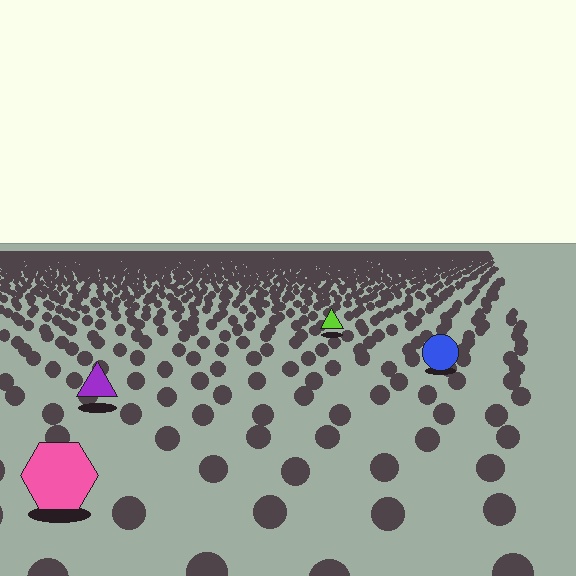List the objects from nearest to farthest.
From nearest to farthest: the pink hexagon, the purple triangle, the blue circle, the lime triangle.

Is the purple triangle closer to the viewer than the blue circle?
Yes. The purple triangle is closer — you can tell from the texture gradient: the ground texture is coarser near it.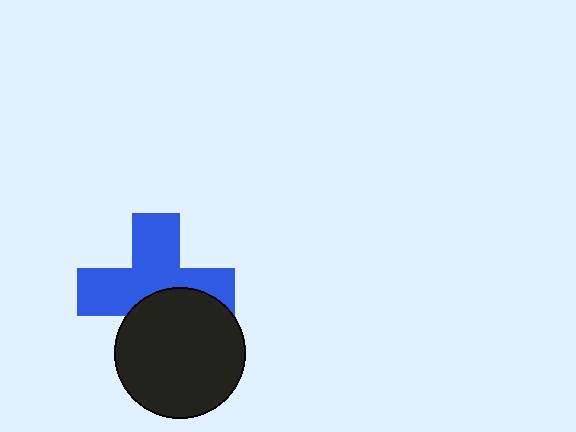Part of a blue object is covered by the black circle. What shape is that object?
It is a cross.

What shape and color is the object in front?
The object in front is a black circle.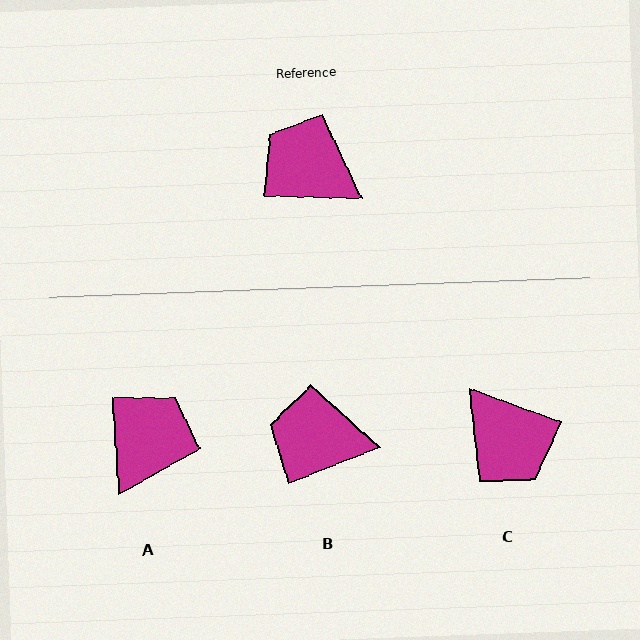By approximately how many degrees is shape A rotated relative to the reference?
Approximately 86 degrees clockwise.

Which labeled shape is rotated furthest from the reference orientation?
C, about 161 degrees away.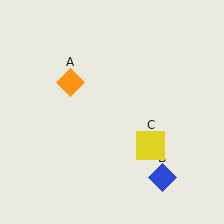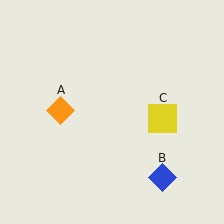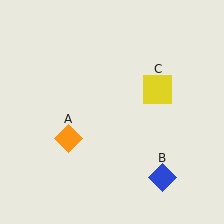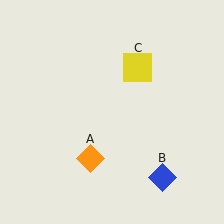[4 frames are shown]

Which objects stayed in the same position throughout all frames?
Blue diamond (object B) remained stationary.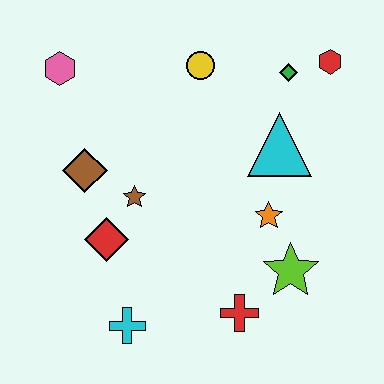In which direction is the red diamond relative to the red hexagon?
The red diamond is to the left of the red hexagon.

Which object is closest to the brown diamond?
The brown star is closest to the brown diamond.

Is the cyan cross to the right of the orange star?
No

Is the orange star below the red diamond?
No